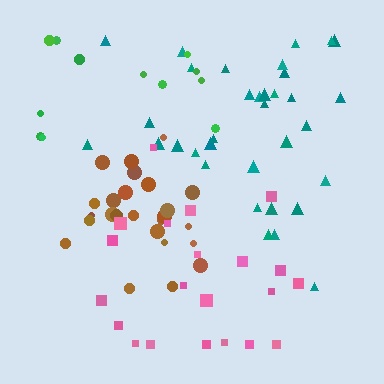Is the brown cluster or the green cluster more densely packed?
Brown.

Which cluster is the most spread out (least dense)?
Green.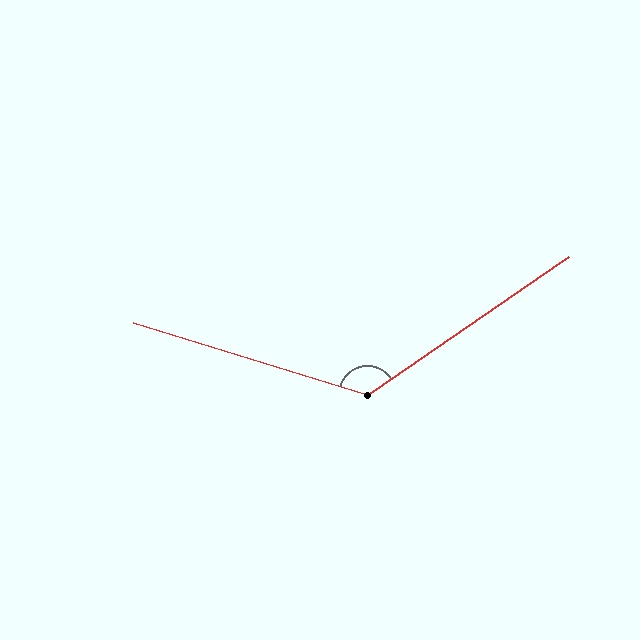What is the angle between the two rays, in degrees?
Approximately 128 degrees.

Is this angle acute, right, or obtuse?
It is obtuse.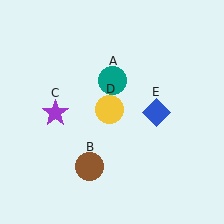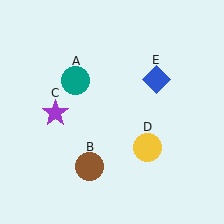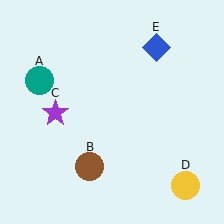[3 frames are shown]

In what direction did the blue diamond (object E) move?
The blue diamond (object E) moved up.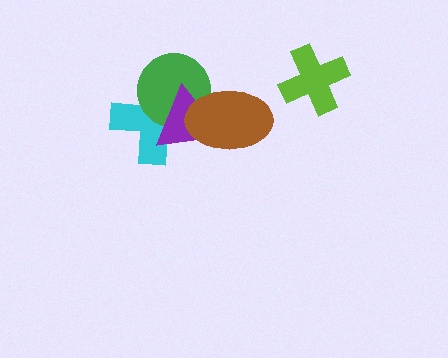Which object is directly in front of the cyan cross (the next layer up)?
The green circle is directly in front of the cyan cross.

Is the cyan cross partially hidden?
Yes, it is partially covered by another shape.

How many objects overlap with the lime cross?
0 objects overlap with the lime cross.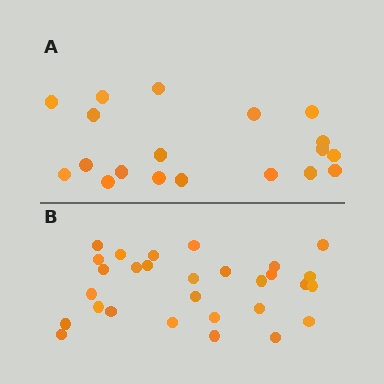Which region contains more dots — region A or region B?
Region B (the bottom region) has more dots.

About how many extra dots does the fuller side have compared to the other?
Region B has roughly 10 or so more dots than region A.